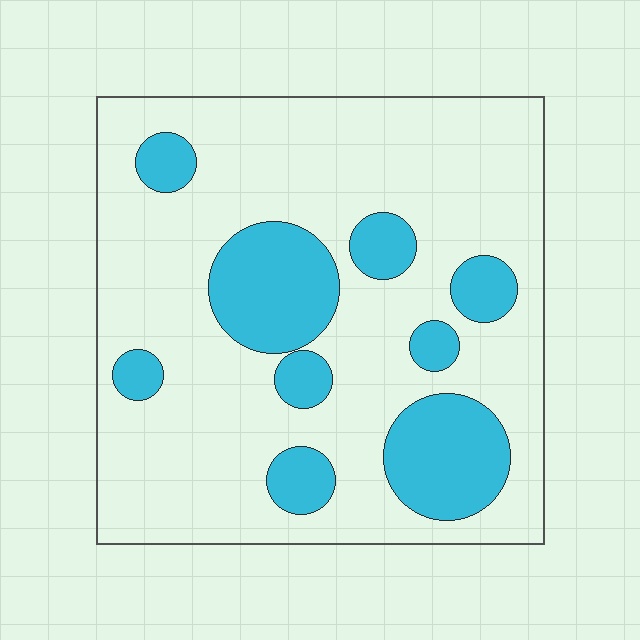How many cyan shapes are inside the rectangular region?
9.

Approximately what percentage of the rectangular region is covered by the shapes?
Approximately 25%.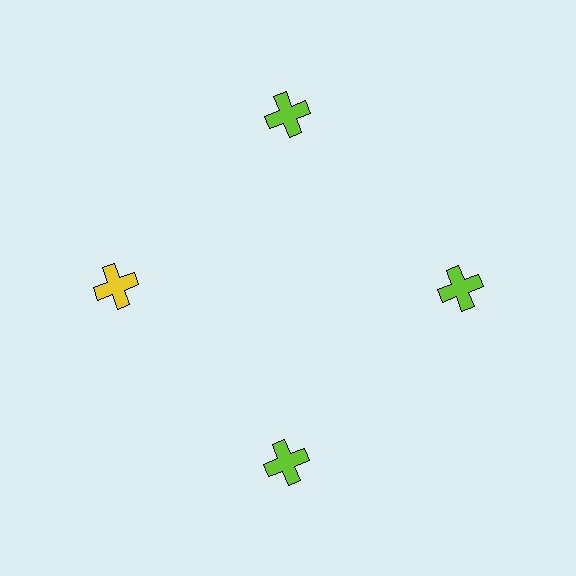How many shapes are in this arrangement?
There are 4 shapes arranged in a ring pattern.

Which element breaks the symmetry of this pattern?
The yellow cross at roughly the 9 o'clock position breaks the symmetry. All other shapes are lime crosses.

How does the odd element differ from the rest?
It has a different color: yellow instead of lime.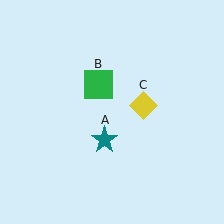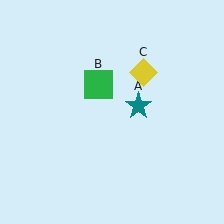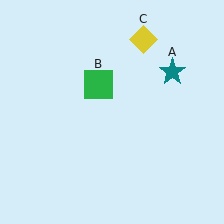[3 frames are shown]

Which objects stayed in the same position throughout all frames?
Green square (object B) remained stationary.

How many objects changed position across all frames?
2 objects changed position: teal star (object A), yellow diamond (object C).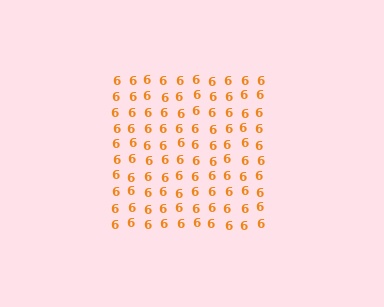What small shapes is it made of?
It is made of small digit 6's.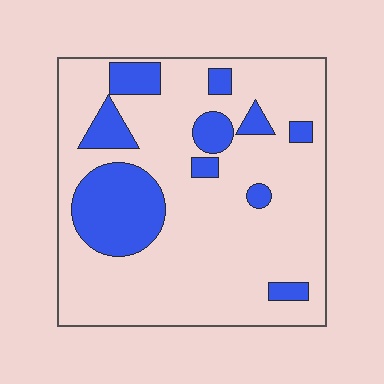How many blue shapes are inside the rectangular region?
10.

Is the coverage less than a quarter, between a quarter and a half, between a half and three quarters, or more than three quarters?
Less than a quarter.